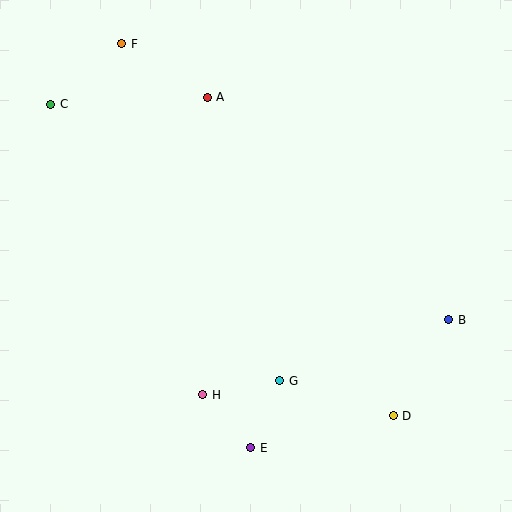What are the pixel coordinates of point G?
Point G is at (280, 381).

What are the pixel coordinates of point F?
Point F is at (122, 44).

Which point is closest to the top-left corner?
Point C is closest to the top-left corner.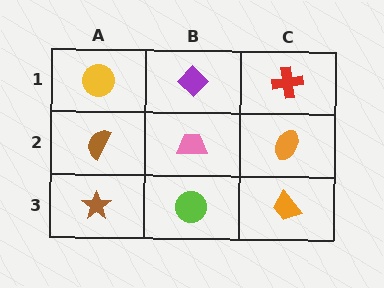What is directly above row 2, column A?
A yellow circle.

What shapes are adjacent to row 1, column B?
A pink trapezoid (row 2, column B), a yellow circle (row 1, column A), a red cross (row 1, column C).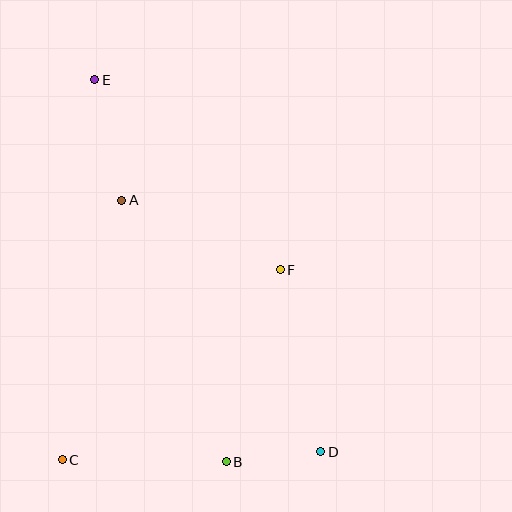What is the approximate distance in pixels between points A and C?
The distance between A and C is approximately 266 pixels.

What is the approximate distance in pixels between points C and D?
The distance between C and D is approximately 259 pixels.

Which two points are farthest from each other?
Points D and E are farthest from each other.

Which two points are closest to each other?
Points B and D are closest to each other.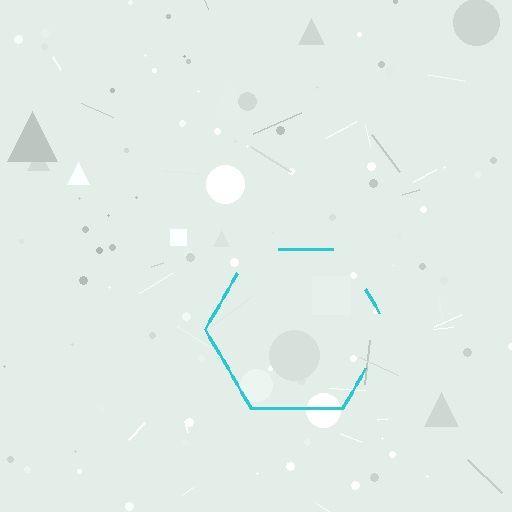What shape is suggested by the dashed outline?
The dashed outline suggests a hexagon.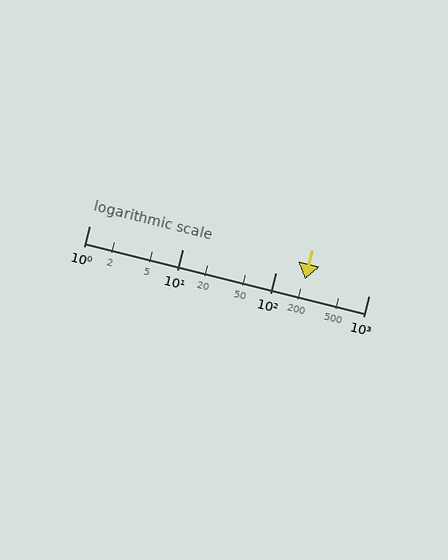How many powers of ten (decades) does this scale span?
The scale spans 3 decades, from 1 to 1000.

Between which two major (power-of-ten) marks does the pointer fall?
The pointer is between 100 and 1000.